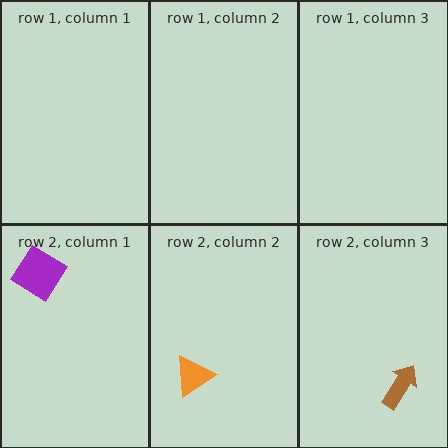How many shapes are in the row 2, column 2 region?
1.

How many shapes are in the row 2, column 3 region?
1.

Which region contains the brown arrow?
The row 2, column 3 region.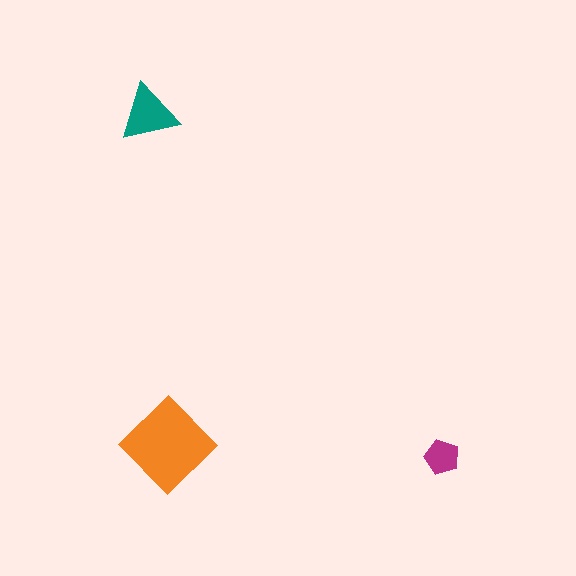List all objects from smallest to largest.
The magenta pentagon, the teal triangle, the orange diamond.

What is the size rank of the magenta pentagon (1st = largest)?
3rd.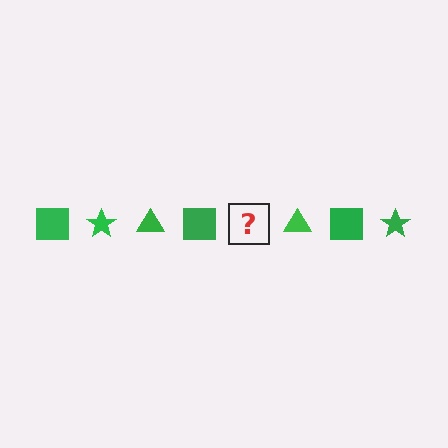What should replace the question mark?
The question mark should be replaced with a green star.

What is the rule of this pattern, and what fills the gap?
The rule is that the pattern cycles through square, star, triangle shapes in green. The gap should be filled with a green star.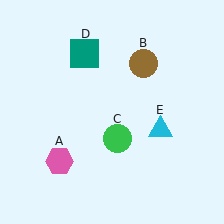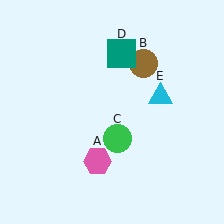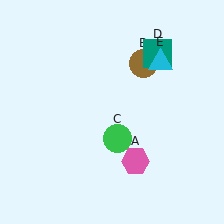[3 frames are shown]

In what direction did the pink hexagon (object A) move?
The pink hexagon (object A) moved right.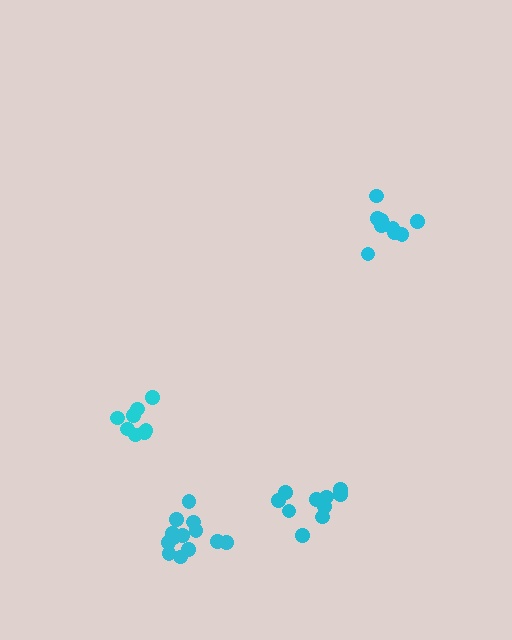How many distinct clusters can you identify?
There are 4 distinct clusters.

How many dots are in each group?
Group 1: 10 dots, Group 2: 11 dots, Group 3: 13 dots, Group 4: 8 dots (42 total).